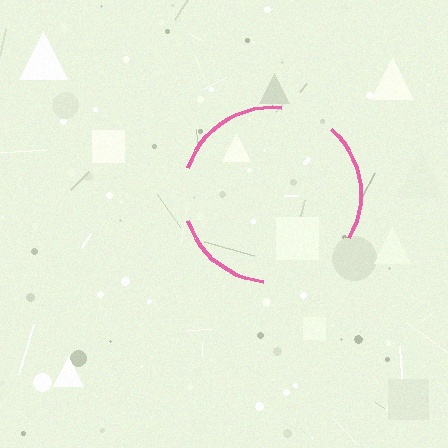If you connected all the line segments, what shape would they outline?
They would outline a circle.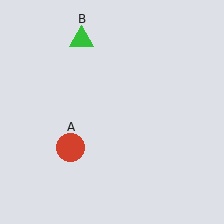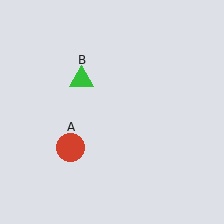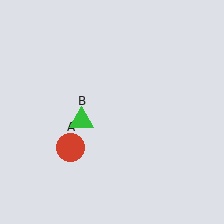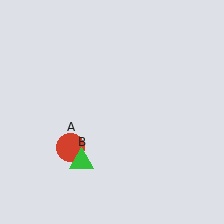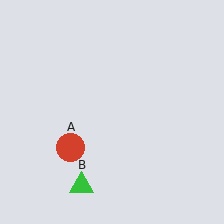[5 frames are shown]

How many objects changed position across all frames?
1 object changed position: green triangle (object B).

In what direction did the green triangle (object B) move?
The green triangle (object B) moved down.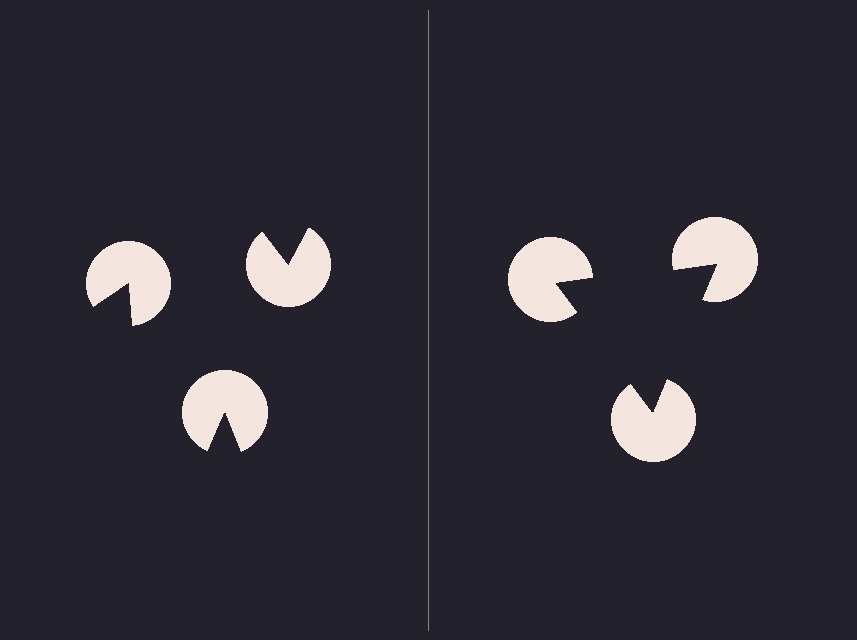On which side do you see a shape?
An illusory triangle appears on the right side. On the left side the wedge cuts are rotated, so no coherent shape forms.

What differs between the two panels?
The pac-man discs are positioned identically on both sides; only the wedge orientations differ. On the right they align to a triangle; on the left they are misaligned.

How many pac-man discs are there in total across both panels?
6 — 3 on each side.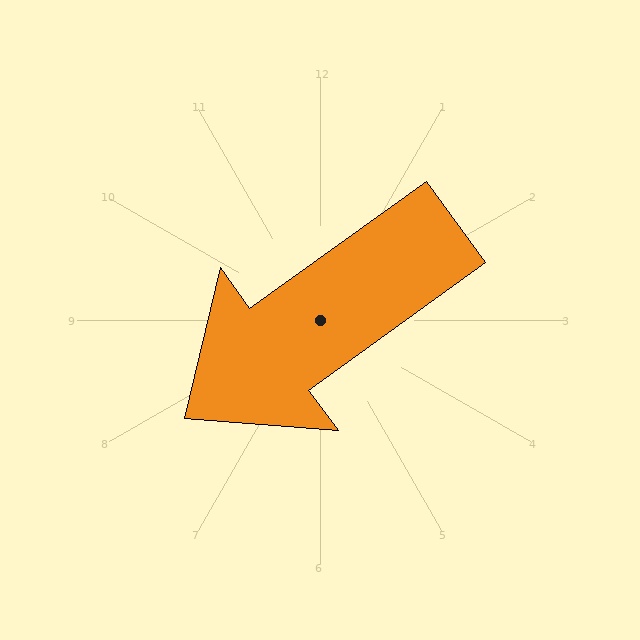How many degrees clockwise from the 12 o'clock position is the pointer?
Approximately 234 degrees.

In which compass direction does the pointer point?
Southwest.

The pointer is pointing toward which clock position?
Roughly 8 o'clock.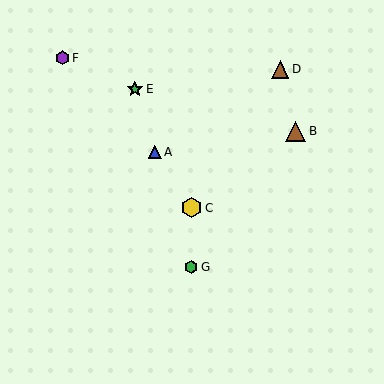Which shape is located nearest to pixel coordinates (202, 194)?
The yellow hexagon (labeled C) at (191, 208) is nearest to that location.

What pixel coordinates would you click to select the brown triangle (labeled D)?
Click at (280, 69) to select the brown triangle D.